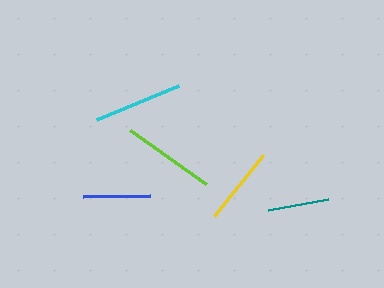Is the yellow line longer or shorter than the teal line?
The yellow line is longer than the teal line.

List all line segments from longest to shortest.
From longest to shortest: lime, cyan, yellow, blue, teal.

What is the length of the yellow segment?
The yellow segment is approximately 78 pixels long.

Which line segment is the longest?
The lime line is the longest at approximately 93 pixels.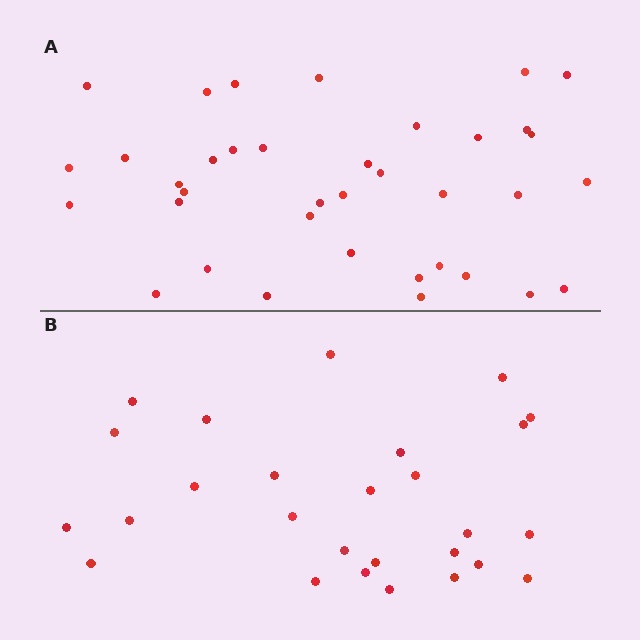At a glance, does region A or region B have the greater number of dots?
Region A (the top region) has more dots.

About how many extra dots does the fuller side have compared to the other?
Region A has roughly 10 or so more dots than region B.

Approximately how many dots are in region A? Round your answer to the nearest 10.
About 40 dots. (The exact count is 37, which rounds to 40.)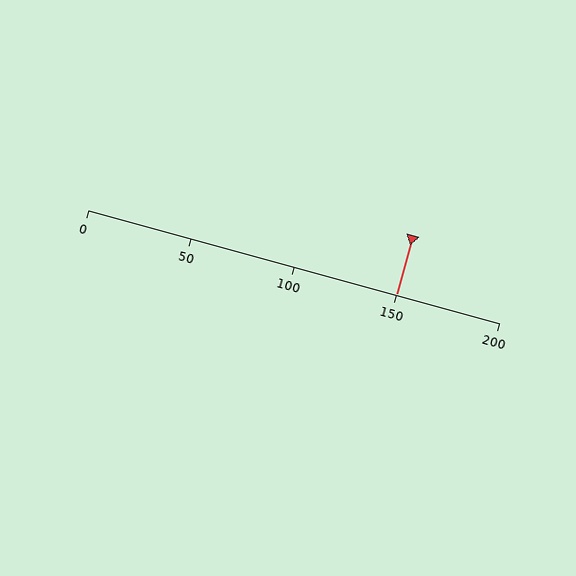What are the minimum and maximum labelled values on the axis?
The axis runs from 0 to 200.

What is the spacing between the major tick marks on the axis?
The major ticks are spaced 50 apart.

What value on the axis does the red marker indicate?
The marker indicates approximately 150.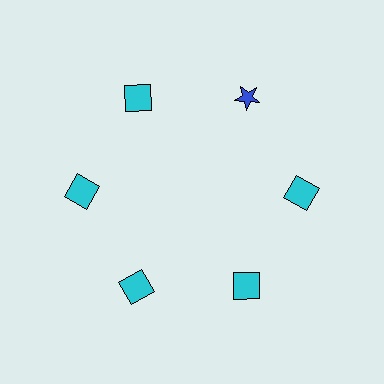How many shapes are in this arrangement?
There are 6 shapes arranged in a ring pattern.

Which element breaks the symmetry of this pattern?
The blue star at roughly the 1 o'clock position breaks the symmetry. All other shapes are cyan squares.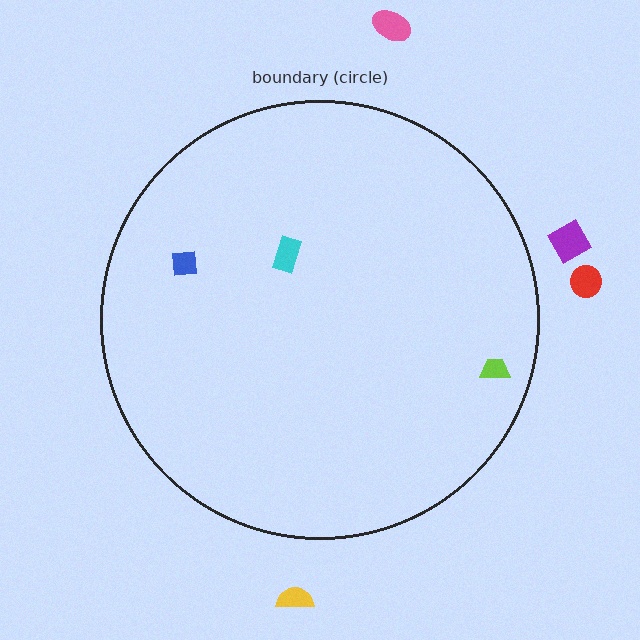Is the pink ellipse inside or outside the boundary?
Outside.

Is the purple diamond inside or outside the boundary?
Outside.